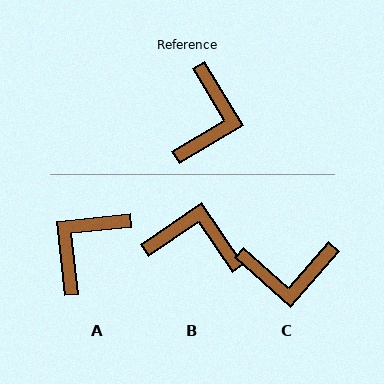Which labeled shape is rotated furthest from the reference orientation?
A, about 155 degrees away.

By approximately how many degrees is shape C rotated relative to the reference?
Approximately 72 degrees clockwise.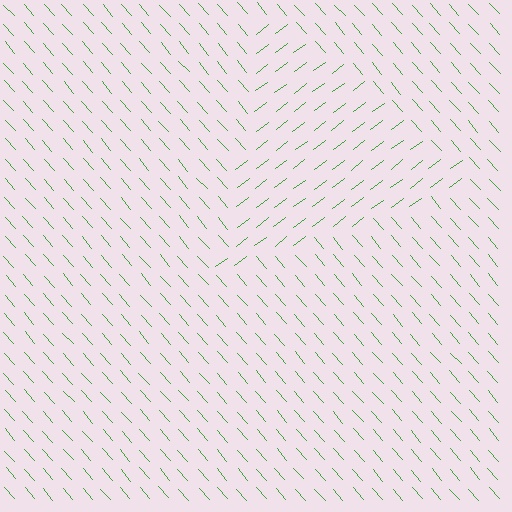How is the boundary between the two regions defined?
The boundary is defined purely by a change in line orientation (approximately 86 degrees difference). All lines are the same color and thickness.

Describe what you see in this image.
The image is filled with small green line segments. A triangle region in the image has lines oriented differently from the surrounding lines, creating a visible texture boundary.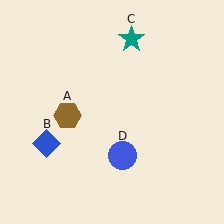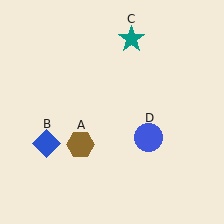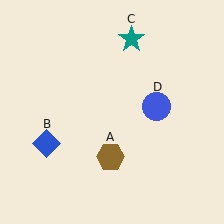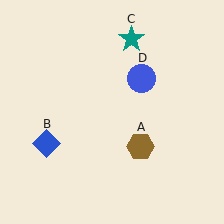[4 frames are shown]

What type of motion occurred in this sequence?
The brown hexagon (object A), blue circle (object D) rotated counterclockwise around the center of the scene.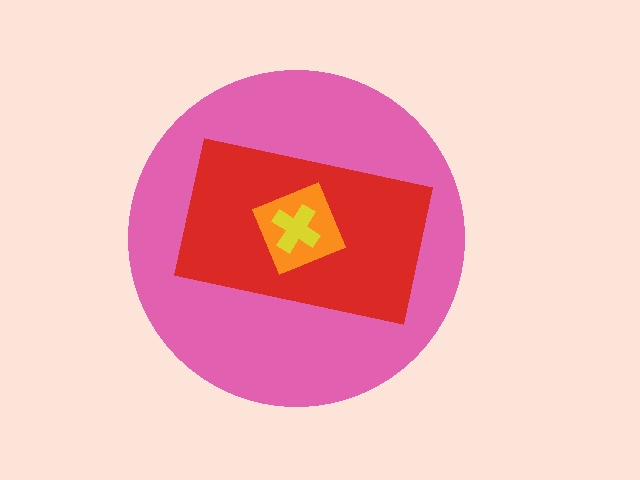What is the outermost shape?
The pink circle.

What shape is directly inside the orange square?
The yellow cross.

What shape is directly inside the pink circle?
The red rectangle.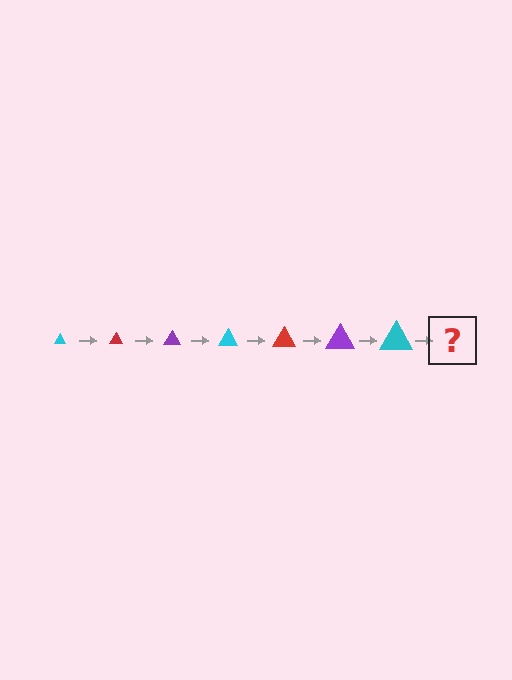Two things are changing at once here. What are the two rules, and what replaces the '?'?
The two rules are that the triangle grows larger each step and the color cycles through cyan, red, and purple. The '?' should be a red triangle, larger than the previous one.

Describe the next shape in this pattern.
It should be a red triangle, larger than the previous one.